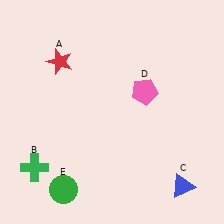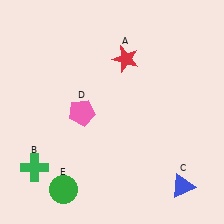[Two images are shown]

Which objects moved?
The objects that moved are: the red star (A), the pink pentagon (D).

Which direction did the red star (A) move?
The red star (A) moved right.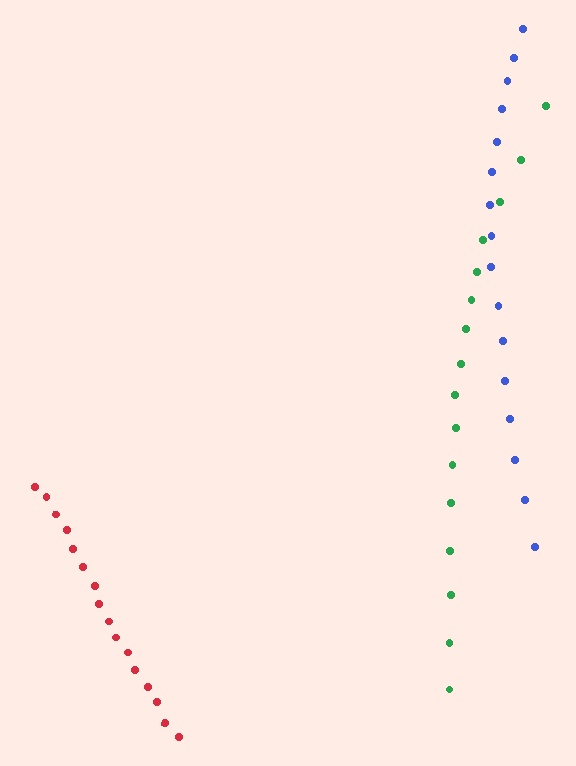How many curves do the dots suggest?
There are 3 distinct paths.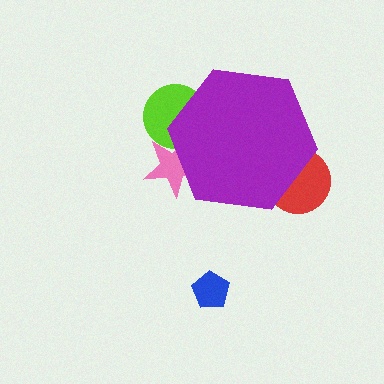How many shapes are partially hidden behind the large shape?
3 shapes are partially hidden.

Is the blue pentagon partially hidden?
No, the blue pentagon is fully visible.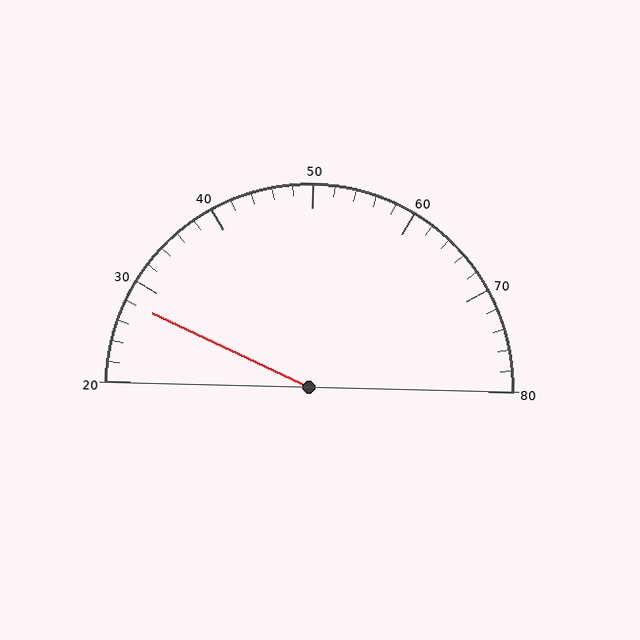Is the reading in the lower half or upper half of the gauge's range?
The reading is in the lower half of the range (20 to 80).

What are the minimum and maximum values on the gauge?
The gauge ranges from 20 to 80.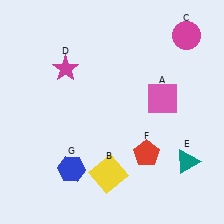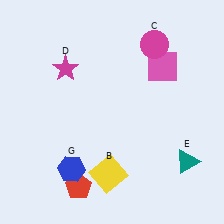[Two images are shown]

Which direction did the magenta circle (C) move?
The magenta circle (C) moved left.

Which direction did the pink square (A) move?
The pink square (A) moved up.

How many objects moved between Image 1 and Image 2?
3 objects moved between the two images.